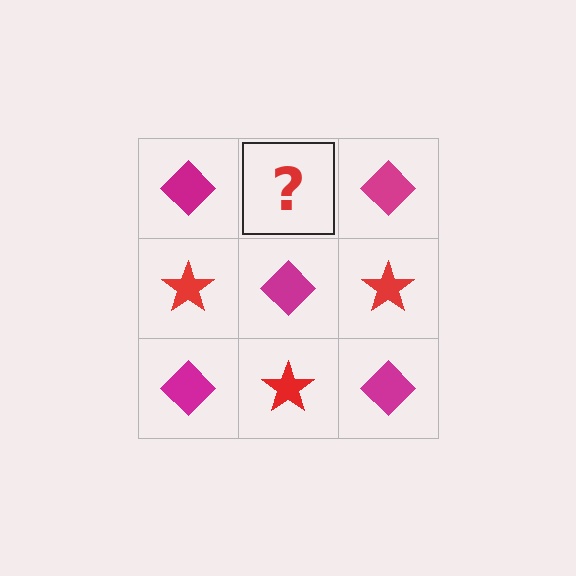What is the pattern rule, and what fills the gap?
The rule is that it alternates magenta diamond and red star in a checkerboard pattern. The gap should be filled with a red star.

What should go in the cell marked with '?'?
The missing cell should contain a red star.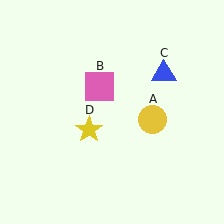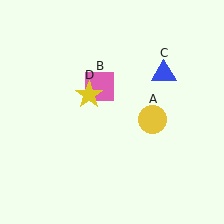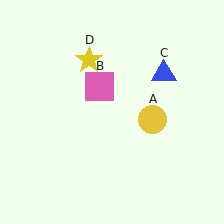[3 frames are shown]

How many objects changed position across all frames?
1 object changed position: yellow star (object D).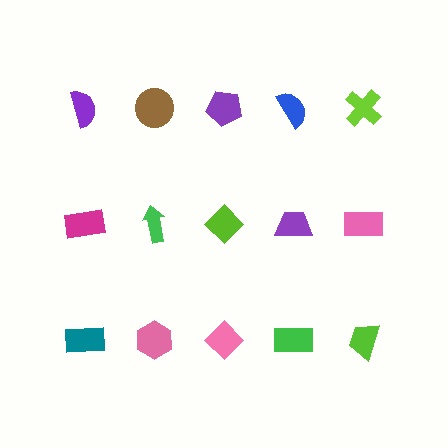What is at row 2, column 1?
A magenta rectangle.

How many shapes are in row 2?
5 shapes.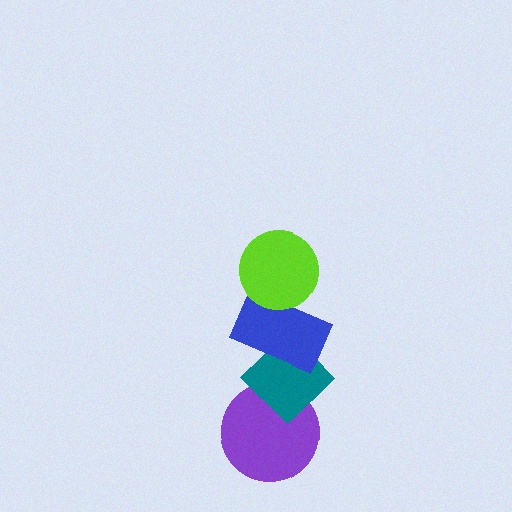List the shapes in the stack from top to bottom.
From top to bottom: the lime circle, the blue rectangle, the teal diamond, the purple circle.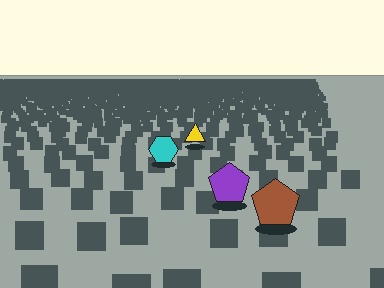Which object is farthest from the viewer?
The yellow triangle is farthest from the viewer. It appears smaller and the ground texture around it is denser.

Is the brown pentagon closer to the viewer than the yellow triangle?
Yes. The brown pentagon is closer — you can tell from the texture gradient: the ground texture is coarser near it.